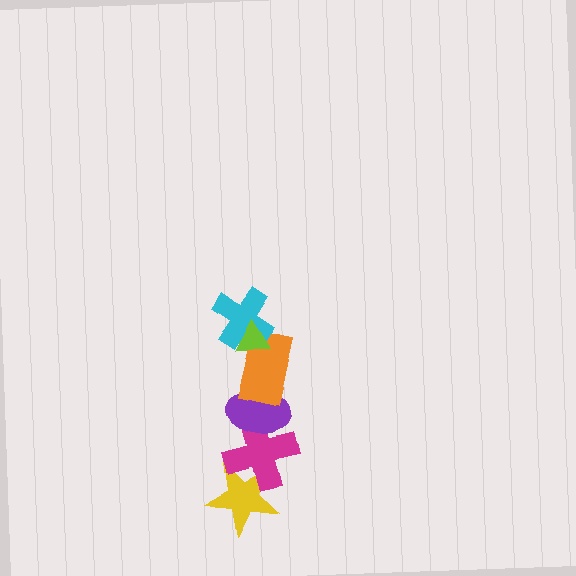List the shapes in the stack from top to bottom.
From top to bottom: the lime triangle, the cyan cross, the orange rectangle, the purple ellipse, the magenta cross, the yellow star.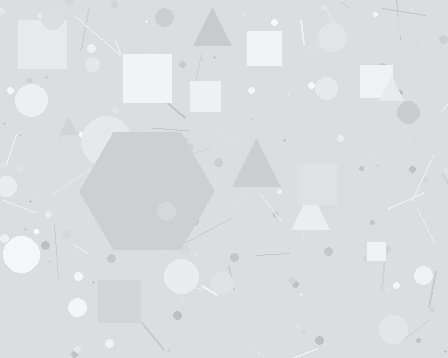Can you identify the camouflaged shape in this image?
The camouflaged shape is a hexagon.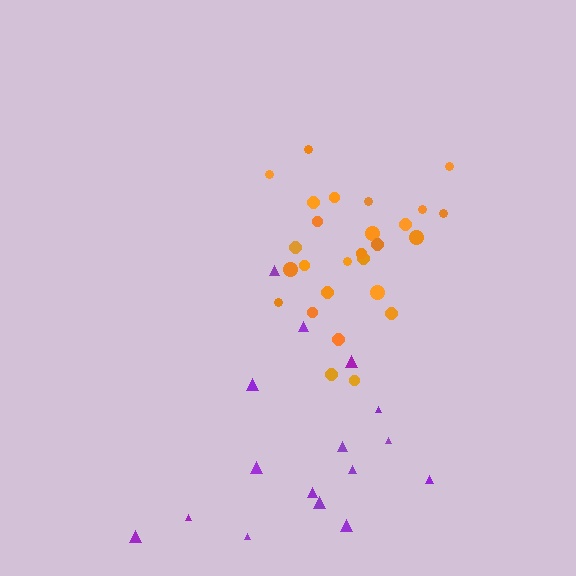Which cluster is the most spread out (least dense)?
Purple.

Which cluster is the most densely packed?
Orange.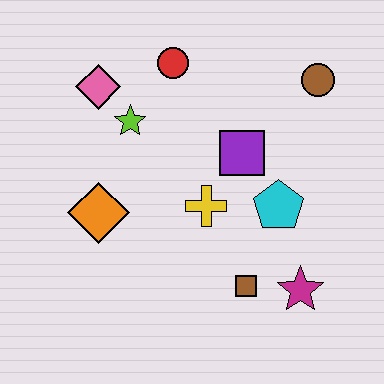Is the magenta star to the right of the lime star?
Yes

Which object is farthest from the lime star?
The magenta star is farthest from the lime star.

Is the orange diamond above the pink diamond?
No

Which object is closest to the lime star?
The pink diamond is closest to the lime star.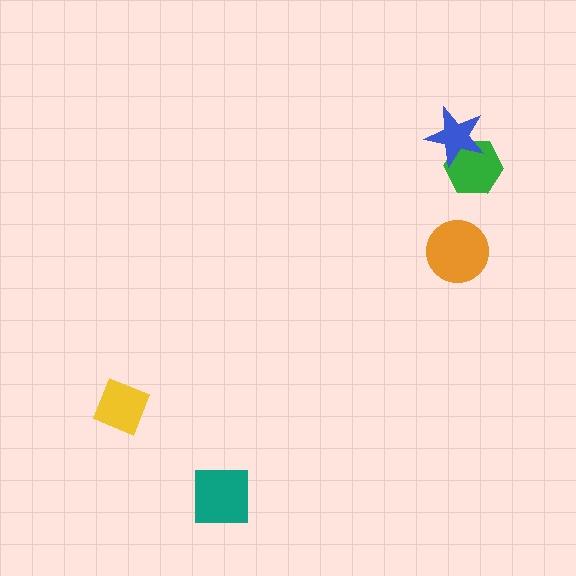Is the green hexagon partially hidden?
Yes, it is partially covered by another shape.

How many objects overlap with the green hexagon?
1 object overlaps with the green hexagon.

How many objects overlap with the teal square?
0 objects overlap with the teal square.